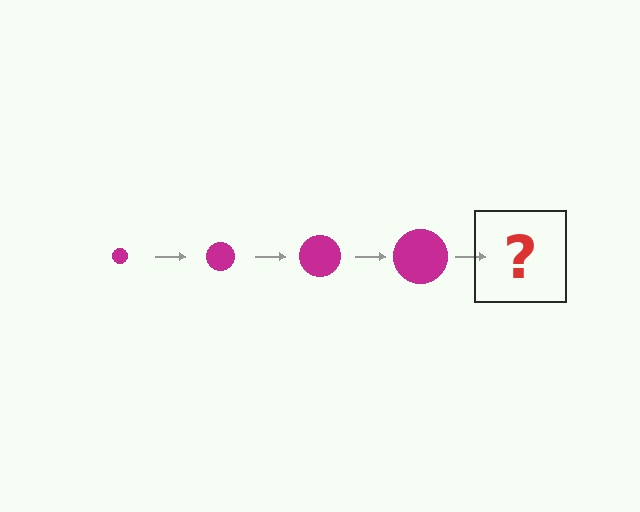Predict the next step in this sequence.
The next step is a magenta circle, larger than the previous one.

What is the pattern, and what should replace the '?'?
The pattern is that the circle gets progressively larger each step. The '?' should be a magenta circle, larger than the previous one.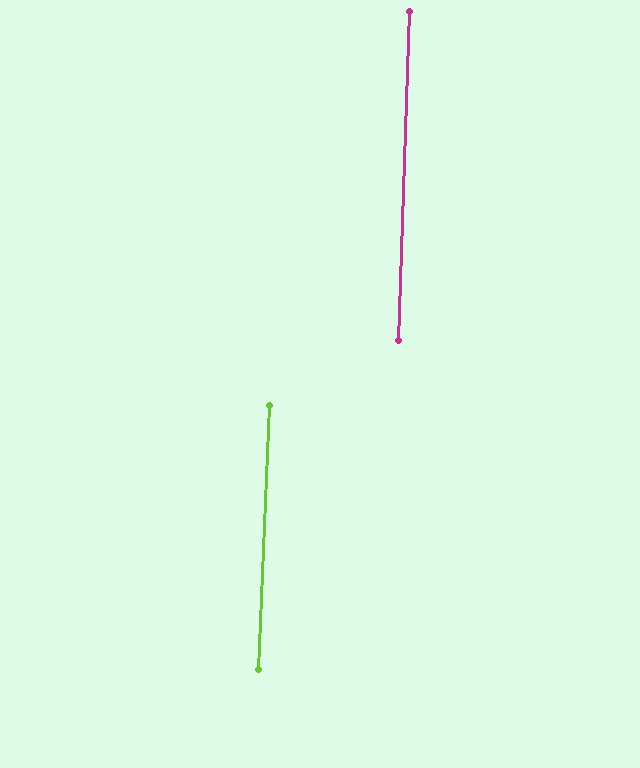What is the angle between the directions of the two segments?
Approximately 1 degree.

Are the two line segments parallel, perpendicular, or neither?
Parallel — their directions differ by only 0.5°.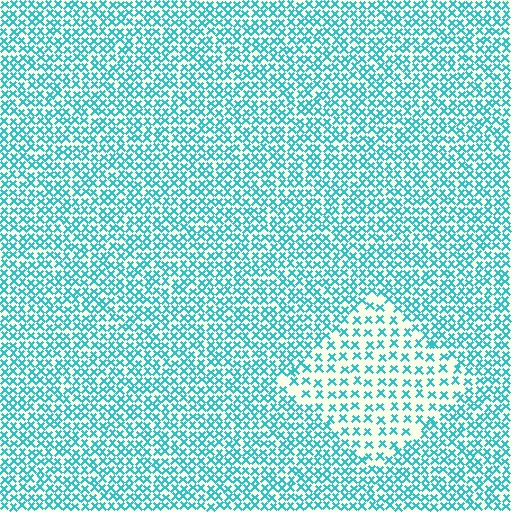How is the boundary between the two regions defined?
The boundary is defined by a change in element density (approximately 2.0x ratio). All elements are the same color, size, and shape.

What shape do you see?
I see a diamond.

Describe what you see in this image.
The image contains small cyan elements arranged at two different densities. A diamond-shaped region is visible where the elements are less densely packed than the surrounding area.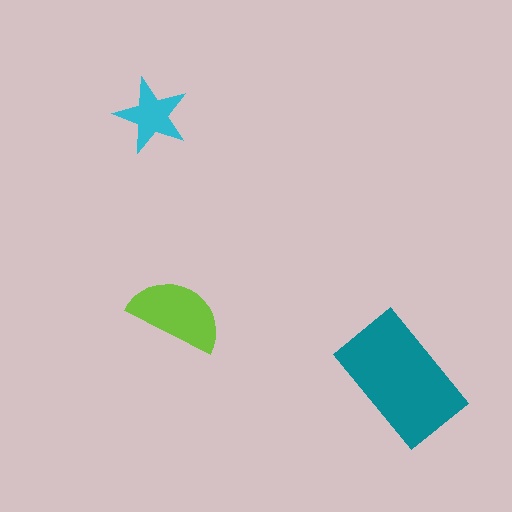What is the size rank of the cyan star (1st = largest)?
3rd.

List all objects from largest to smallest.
The teal rectangle, the lime semicircle, the cyan star.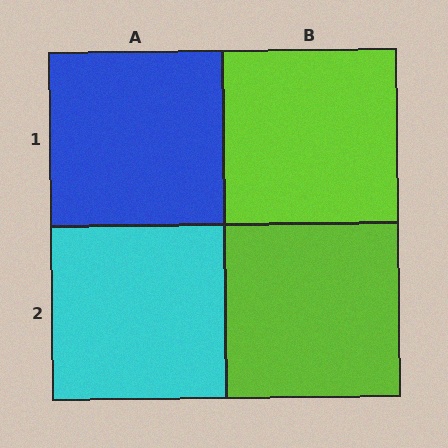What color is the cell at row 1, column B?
Lime.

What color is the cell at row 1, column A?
Blue.